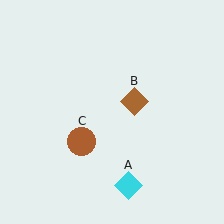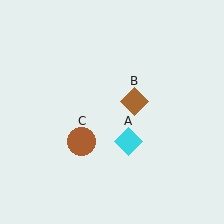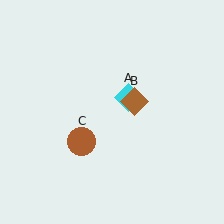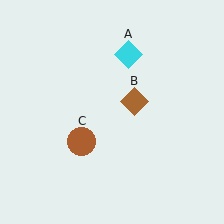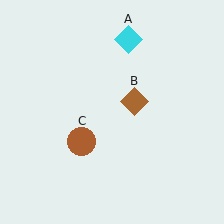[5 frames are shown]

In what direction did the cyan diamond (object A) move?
The cyan diamond (object A) moved up.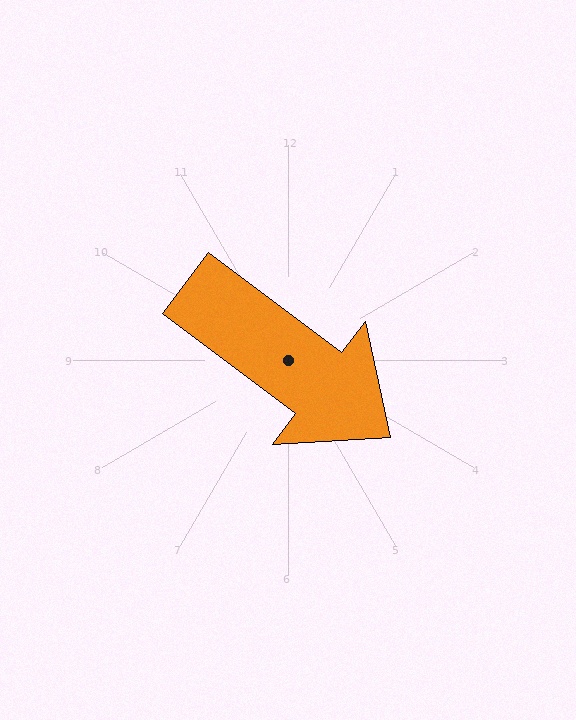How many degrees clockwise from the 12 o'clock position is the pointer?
Approximately 127 degrees.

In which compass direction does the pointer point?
Southeast.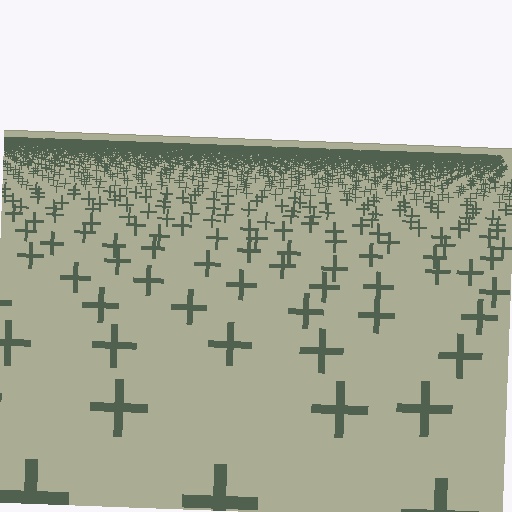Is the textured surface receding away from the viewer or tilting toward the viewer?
The surface is receding away from the viewer. Texture elements get smaller and denser toward the top.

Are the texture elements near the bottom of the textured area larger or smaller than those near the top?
Larger. Near the bottom, elements are closer to the viewer and appear at a bigger on-screen size.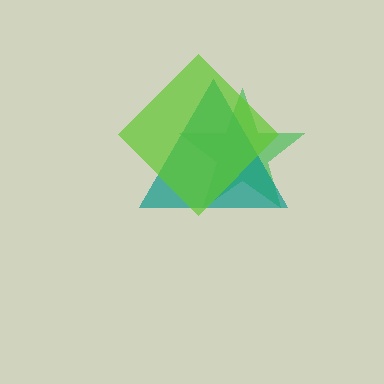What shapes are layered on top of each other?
The layered shapes are: a green star, a teal triangle, a lime diamond.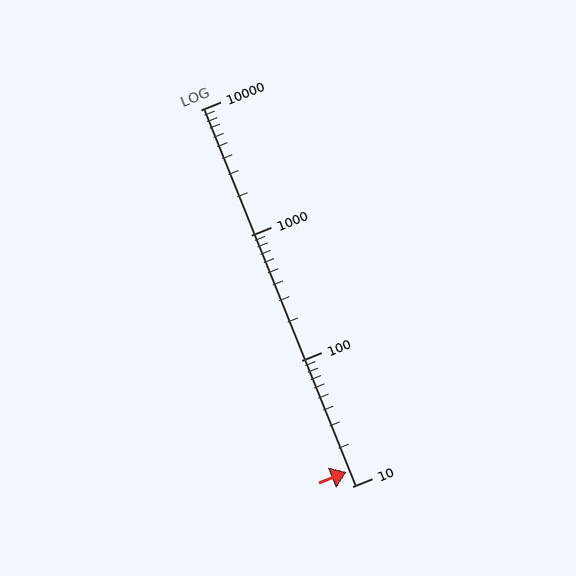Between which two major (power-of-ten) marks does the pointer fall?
The pointer is between 10 and 100.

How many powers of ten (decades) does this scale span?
The scale spans 3 decades, from 10 to 10000.